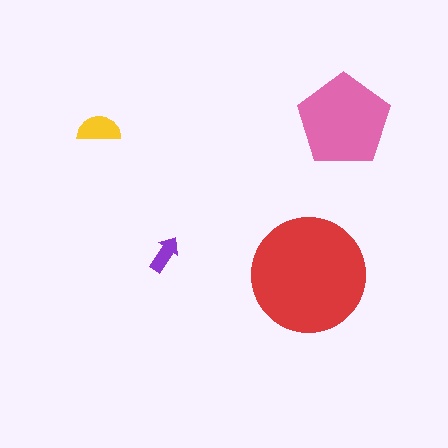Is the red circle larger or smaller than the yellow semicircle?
Larger.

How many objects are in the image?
There are 4 objects in the image.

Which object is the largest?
The red circle.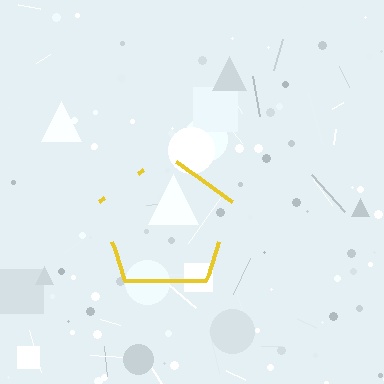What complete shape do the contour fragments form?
The contour fragments form a pentagon.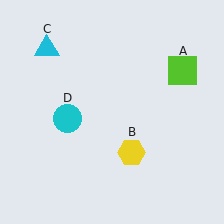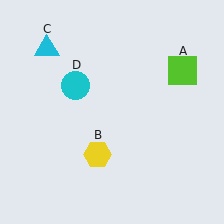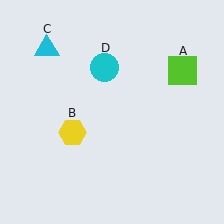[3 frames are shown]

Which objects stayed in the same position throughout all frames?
Lime square (object A) and cyan triangle (object C) remained stationary.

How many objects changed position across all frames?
2 objects changed position: yellow hexagon (object B), cyan circle (object D).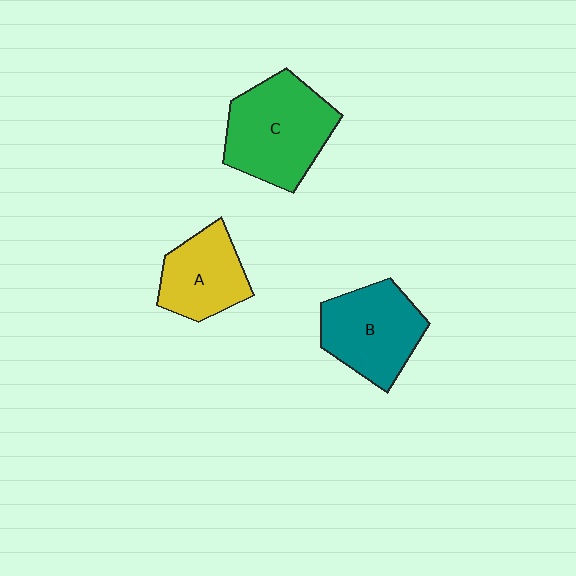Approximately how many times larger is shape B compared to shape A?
Approximately 1.3 times.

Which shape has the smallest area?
Shape A (yellow).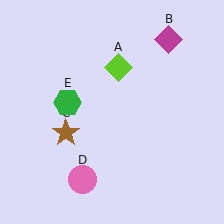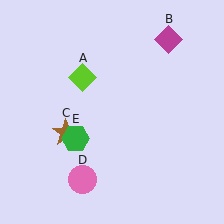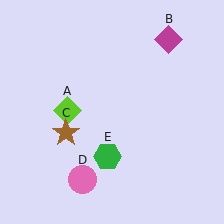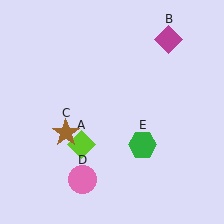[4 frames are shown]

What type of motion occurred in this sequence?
The lime diamond (object A), green hexagon (object E) rotated counterclockwise around the center of the scene.